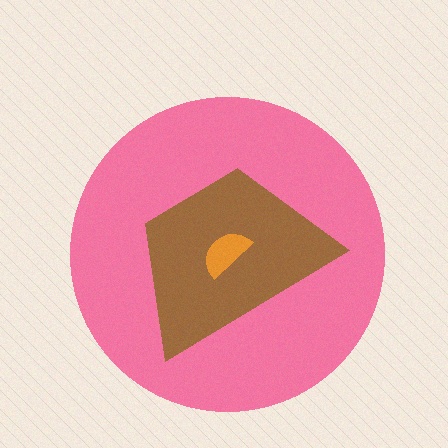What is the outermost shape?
The pink circle.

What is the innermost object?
The orange semicircle.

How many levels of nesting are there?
3.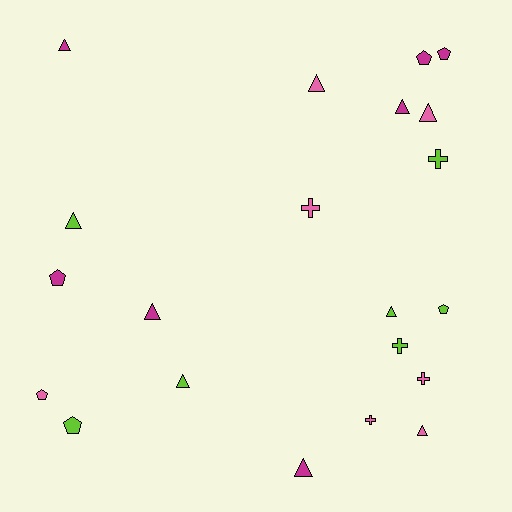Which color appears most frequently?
Magenta, with 7 objects.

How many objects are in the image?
There are 21 objects.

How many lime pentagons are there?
There are 2 lime pentagons.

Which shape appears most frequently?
Triangle, with 10 objects.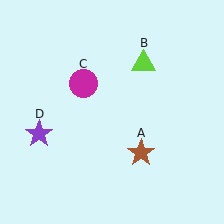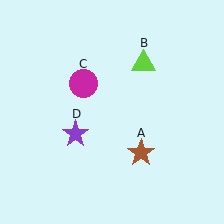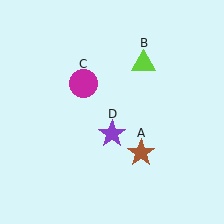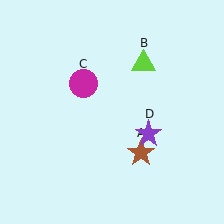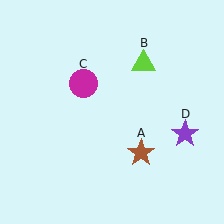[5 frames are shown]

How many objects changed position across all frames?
1 object changed position: purple star (object D).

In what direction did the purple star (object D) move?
The purple star (object D) moved right.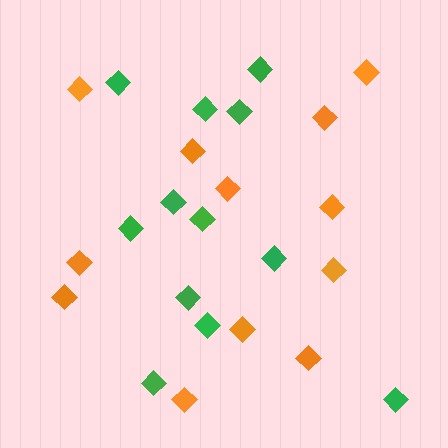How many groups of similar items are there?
There are 2 groups: one group of green diamonds (12) and one group of orange diamonds (12).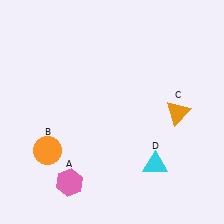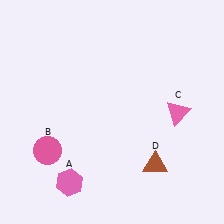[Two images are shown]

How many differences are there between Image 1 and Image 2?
There are 3 differences between the two images.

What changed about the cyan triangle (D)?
In Image 1, D is cyan. In Image 2, it changed to brown.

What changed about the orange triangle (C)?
In Image 1, C is orange. In Image 2, it changed to pink.